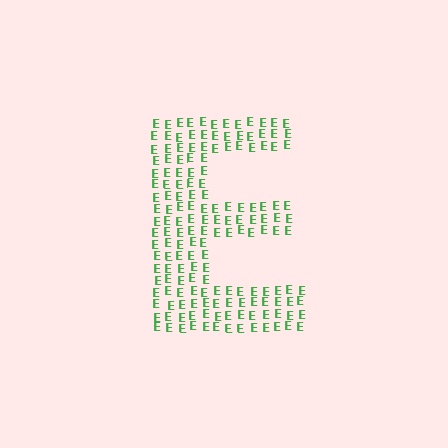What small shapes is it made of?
It is made of small letter E's.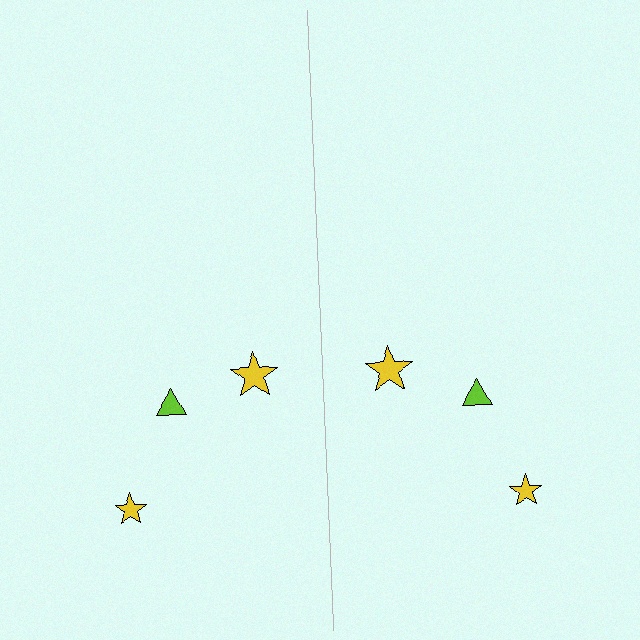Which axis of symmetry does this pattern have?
The pattern has a vertical axis of symmetry running through the center of the image.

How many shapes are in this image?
There are 6 shapes in this image.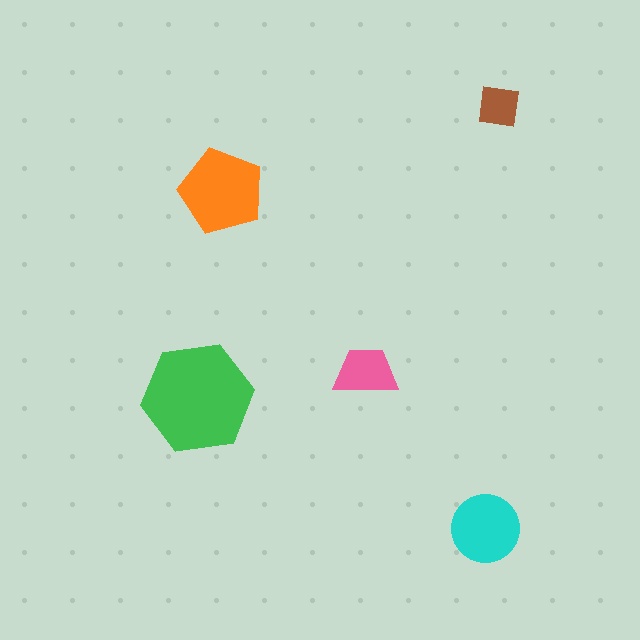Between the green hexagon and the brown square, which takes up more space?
The green hexagon.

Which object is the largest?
The green hexagon.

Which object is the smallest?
The brown square.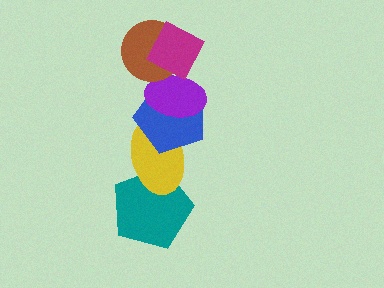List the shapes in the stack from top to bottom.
From top to bottom: the magenta diamond, the brown circle, the purple ellipse, the blue pentagon, the yellow ellipse, the teal pentagon.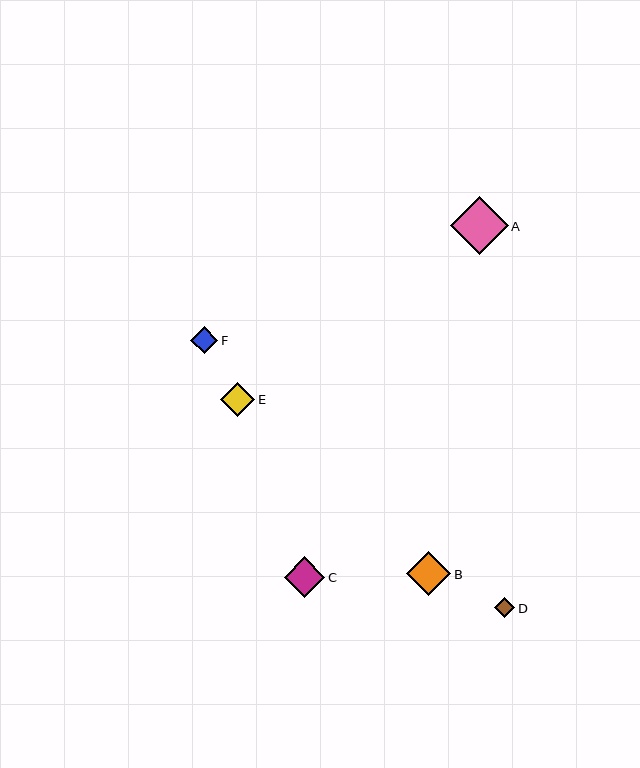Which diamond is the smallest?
Diamond D is the smallest with a size of approximately 20 pixels.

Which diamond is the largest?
Diamond A is the largest with a size of approximately 57 pixels.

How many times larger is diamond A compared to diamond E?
Diamond A is approximately 1.7 times the size of diamond E.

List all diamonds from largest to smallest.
From largest to smallest: A, B, C, E, F, D.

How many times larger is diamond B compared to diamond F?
Diamond B is approximately 1.6 times the size of diamond F.